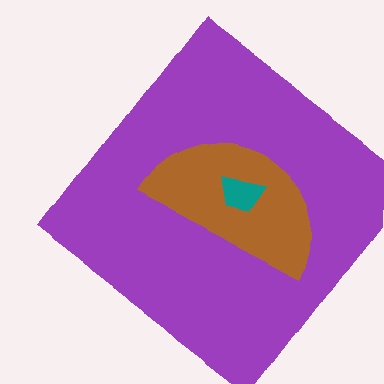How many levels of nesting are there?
3.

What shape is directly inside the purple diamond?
The brown semicircle.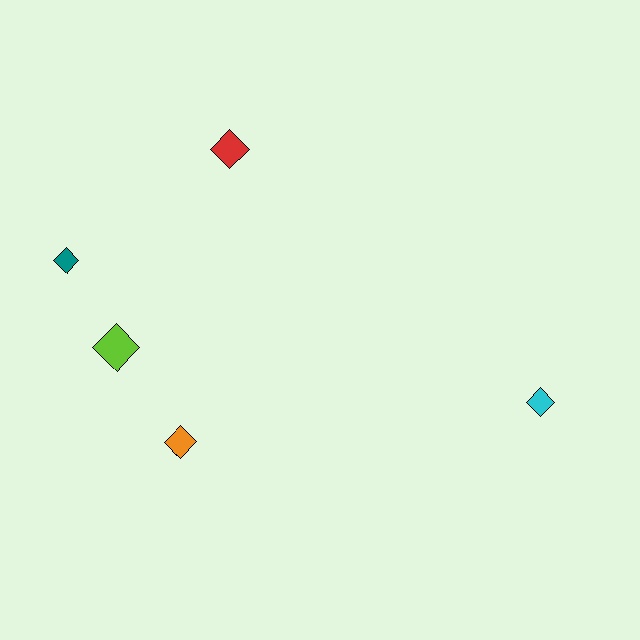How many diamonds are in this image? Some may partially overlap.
There are 5 diamonds.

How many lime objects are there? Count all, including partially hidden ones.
There is 1 lime object.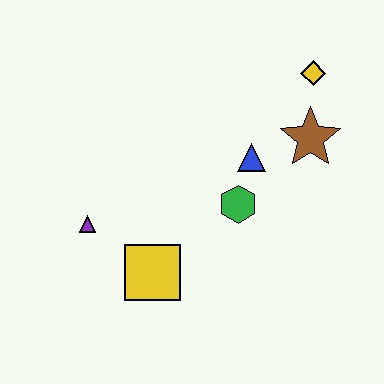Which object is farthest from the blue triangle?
The purple triangle is farthest from the blue triangle.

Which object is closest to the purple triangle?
The yellow square is closest to the purple triangle.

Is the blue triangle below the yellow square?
No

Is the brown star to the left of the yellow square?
No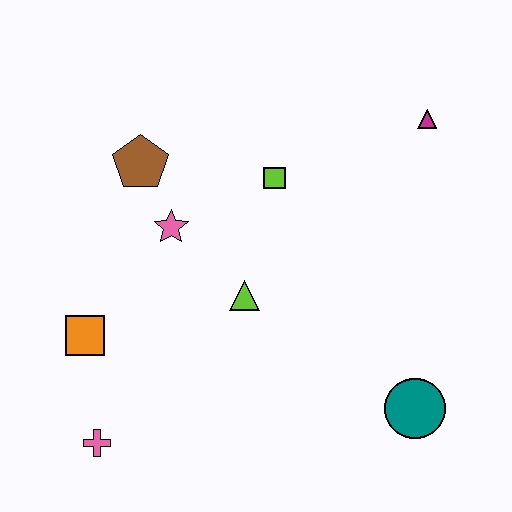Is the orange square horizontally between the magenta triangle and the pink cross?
No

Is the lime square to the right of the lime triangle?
Yes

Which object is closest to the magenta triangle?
The lime square is closest to the magenta triangle.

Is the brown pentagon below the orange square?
No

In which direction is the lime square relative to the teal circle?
The lime square is above the teal circle.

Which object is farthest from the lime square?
The pink cross is farthest from the lime square.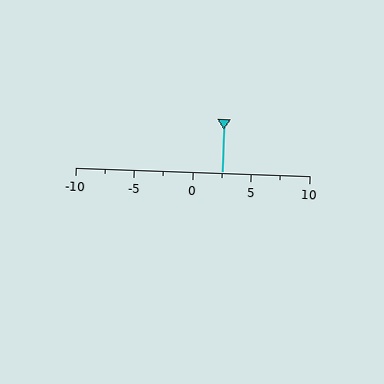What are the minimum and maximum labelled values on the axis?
The axis runs from -10 to 10.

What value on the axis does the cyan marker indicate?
The marker indicates approximately 2.5.